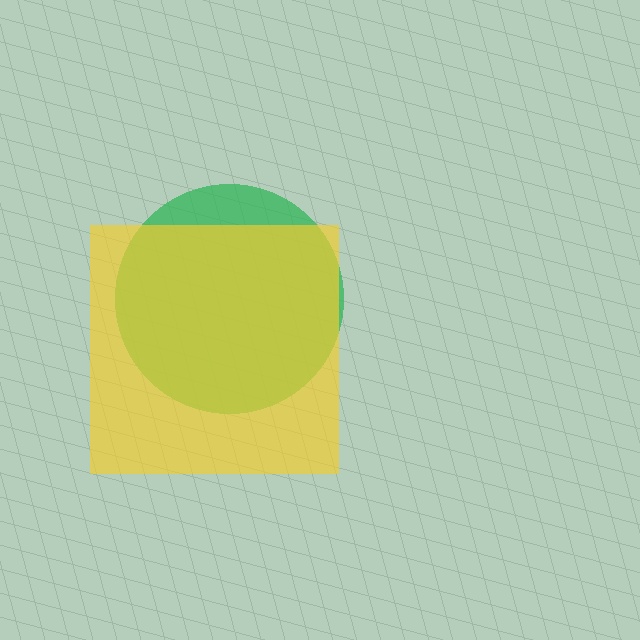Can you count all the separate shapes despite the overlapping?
Yes, there are 2 separate shapes.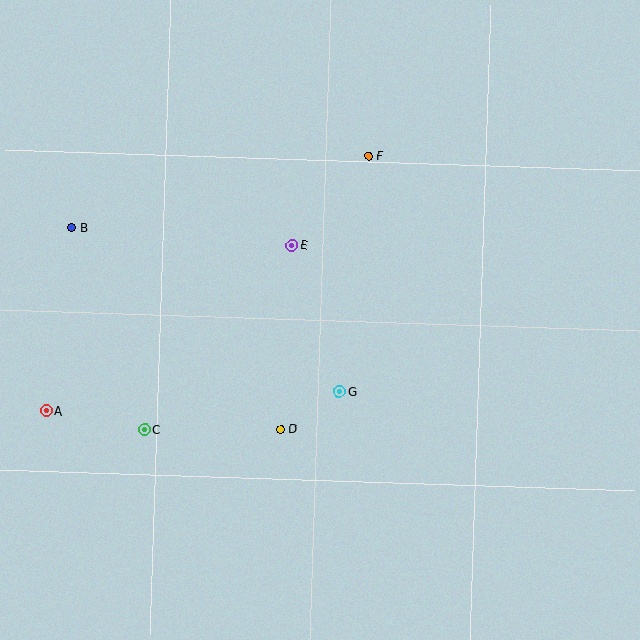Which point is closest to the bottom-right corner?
Point G is closest to the bottom-right corner.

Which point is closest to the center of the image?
Point G at (339, 392) is closest to the center.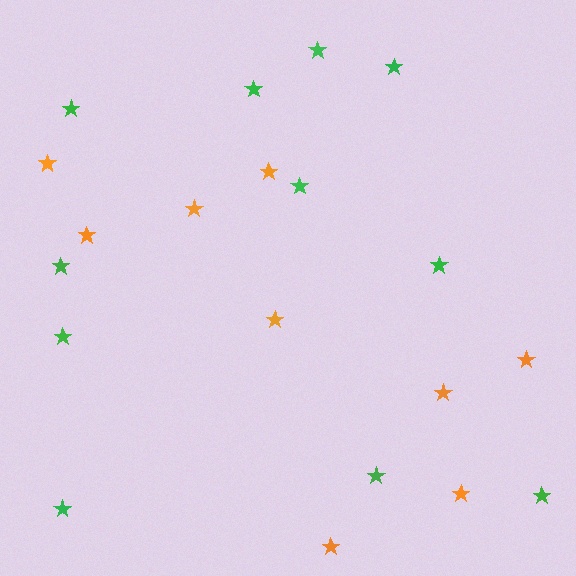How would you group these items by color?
There are 2 groups: one group of green stars (11) and one group of orange stars (9).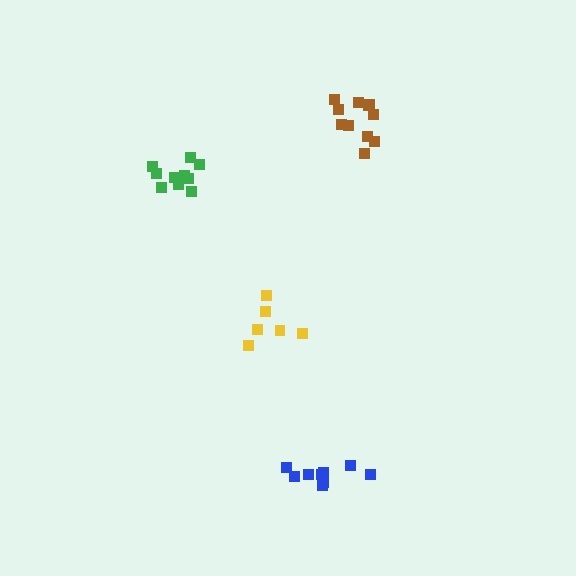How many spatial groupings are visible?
There are 4 spatial groupings.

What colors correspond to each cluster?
The clusters are colored: yellow, brown, green, blue.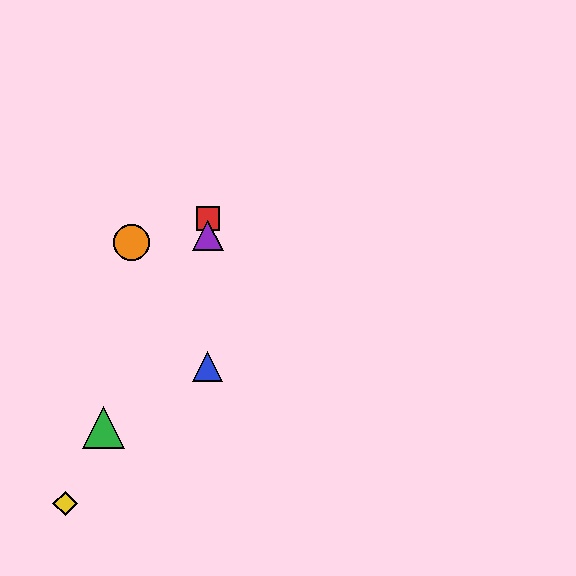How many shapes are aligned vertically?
3 shapes (the red square, the blue triangle, the purple triangle) are aligned vertically.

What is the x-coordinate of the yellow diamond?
The yellow diamond is at x≈65.